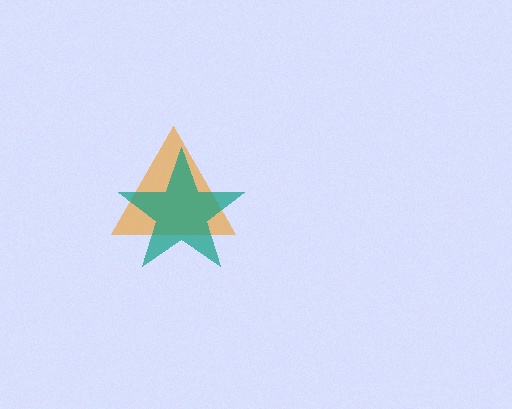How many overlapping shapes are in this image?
There are 2 overlapping shapes in the image.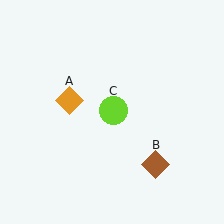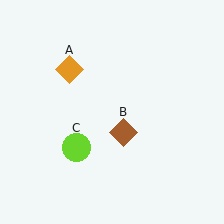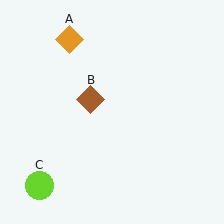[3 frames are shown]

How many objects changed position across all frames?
3 objects changed position: orange diamond (object A), brown diamond (object B), lime circle (object C).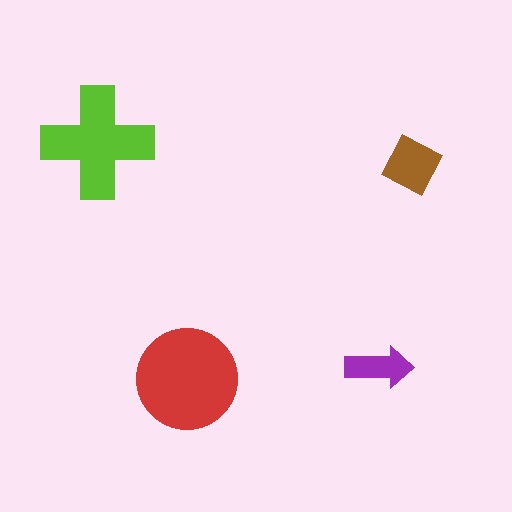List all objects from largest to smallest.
The red circle, the lime cross, the brown square, the purple arrow.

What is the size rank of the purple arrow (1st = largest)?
4th.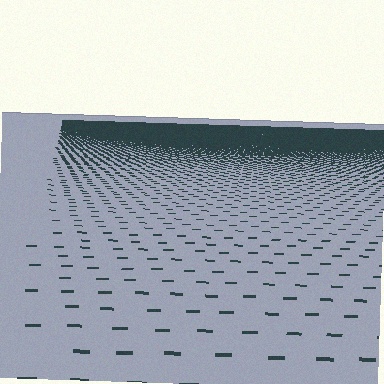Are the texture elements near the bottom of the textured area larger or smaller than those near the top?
Larger. Near the bottom, elements are closer to the viewer and appear at a bigger on-screen size.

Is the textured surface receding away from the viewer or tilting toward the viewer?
The surface is receding away from the viewer. Texture elements get smaller and denser toward the top.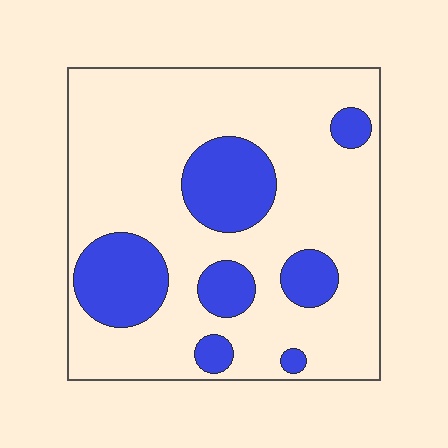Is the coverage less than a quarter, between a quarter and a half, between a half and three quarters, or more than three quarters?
Less than a quarter.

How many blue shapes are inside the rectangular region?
7.